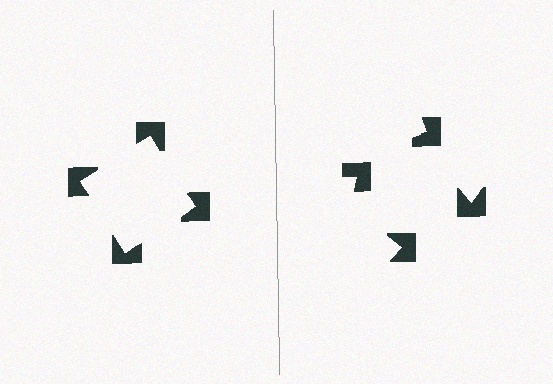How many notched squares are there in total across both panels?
8 — 4 on each side.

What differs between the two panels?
The notched squares are positioned identically on both sides; only the wedge orientations differ. On the left they align to a square; on the right they are misaligned.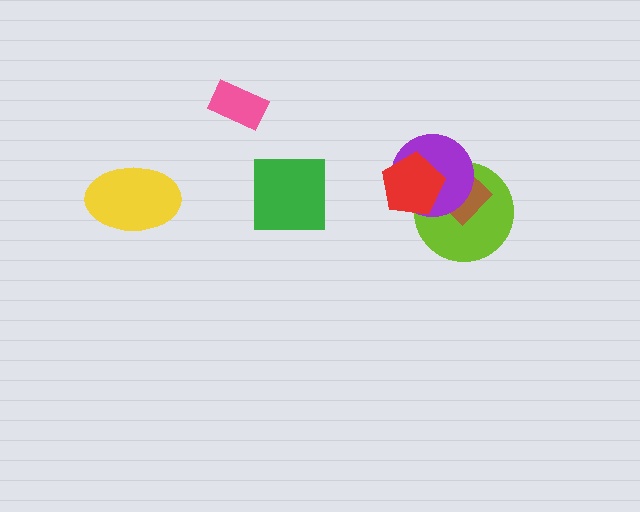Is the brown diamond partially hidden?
Yes, it is partially covered by another shape.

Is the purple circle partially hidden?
Yes, it is partially covered by another shape.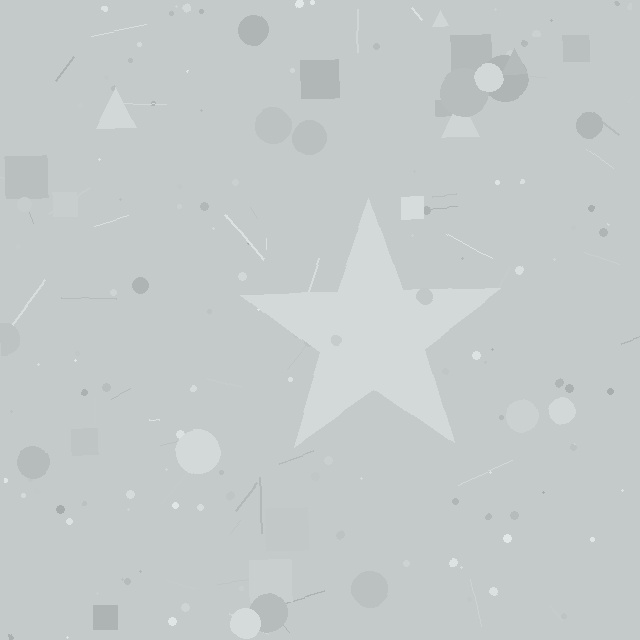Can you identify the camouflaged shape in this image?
The camouflaged shape is a star.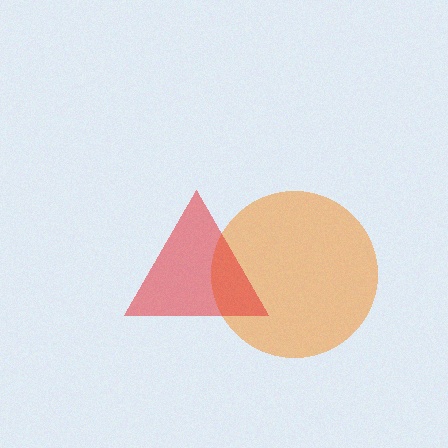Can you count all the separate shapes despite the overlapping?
Yes, there are 2 separate shapes.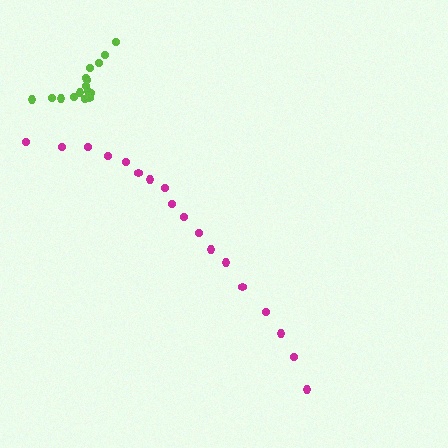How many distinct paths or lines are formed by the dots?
There are 2 distinct paths.